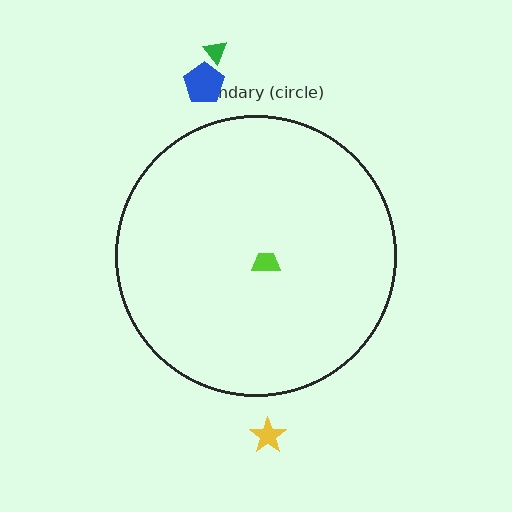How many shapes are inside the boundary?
1 inside, 3 outside.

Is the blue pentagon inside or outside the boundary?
Outside.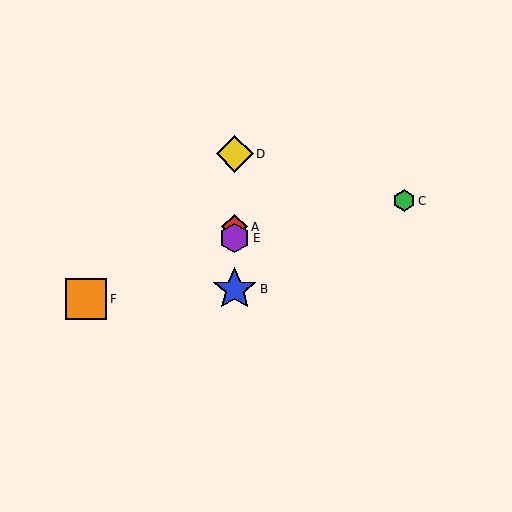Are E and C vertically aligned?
No, E is at x≈235 and C is at x≈404.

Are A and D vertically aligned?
Yes, both are at x≈235.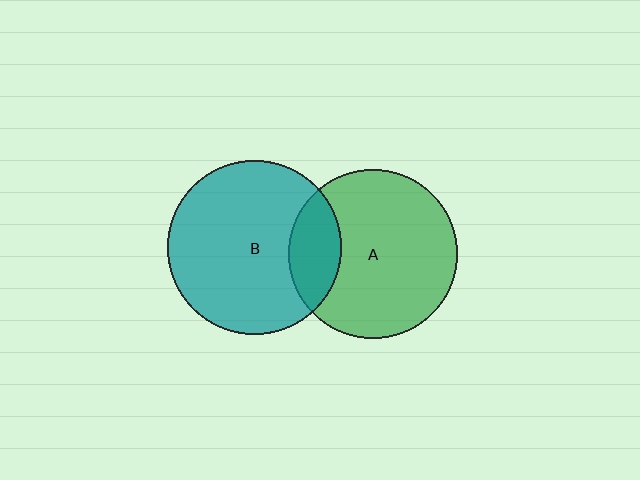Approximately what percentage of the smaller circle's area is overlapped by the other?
Approximately 20%.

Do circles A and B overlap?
Yes.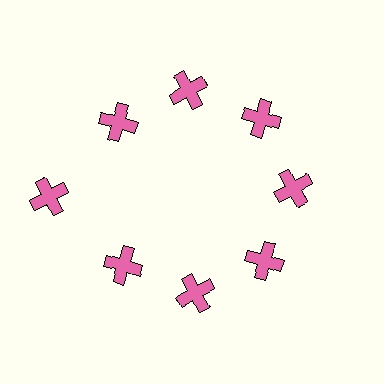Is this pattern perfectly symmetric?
No. The 8 pink crosses are arranged in a ring, but one element near the 9 o'clock position is pushed outward from the center, breaking the 8-fold rotational symmetry.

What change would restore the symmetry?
The symmetry would be restored by moving it inward, back onto the ring so that all 8 crosses sit at equal angles and equal distance from the center.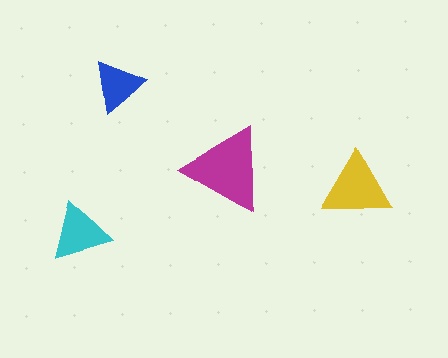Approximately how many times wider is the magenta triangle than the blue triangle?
About 1.5 times wider.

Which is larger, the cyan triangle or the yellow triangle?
The yellow one.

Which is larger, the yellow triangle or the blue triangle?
The yellow one.